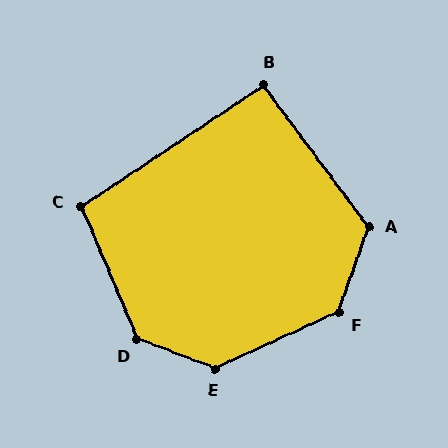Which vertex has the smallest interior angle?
B, at approximately 93 degrees.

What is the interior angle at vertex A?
Approximately 124 degrees (obtuse).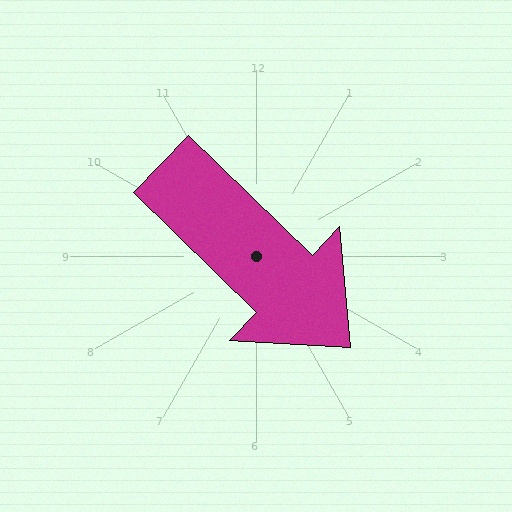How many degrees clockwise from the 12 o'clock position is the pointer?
Approximately 134 degrees.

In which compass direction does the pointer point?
Southeast.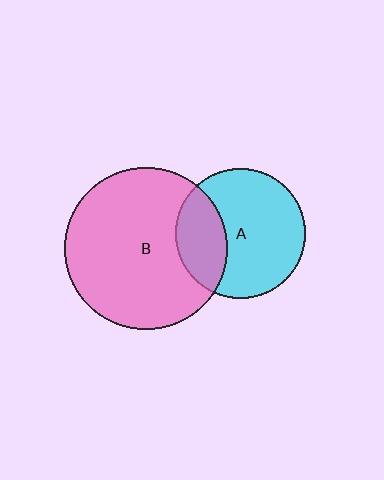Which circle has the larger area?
Circle B (pink).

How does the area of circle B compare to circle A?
Approximately 1.6 times.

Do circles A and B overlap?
Yes.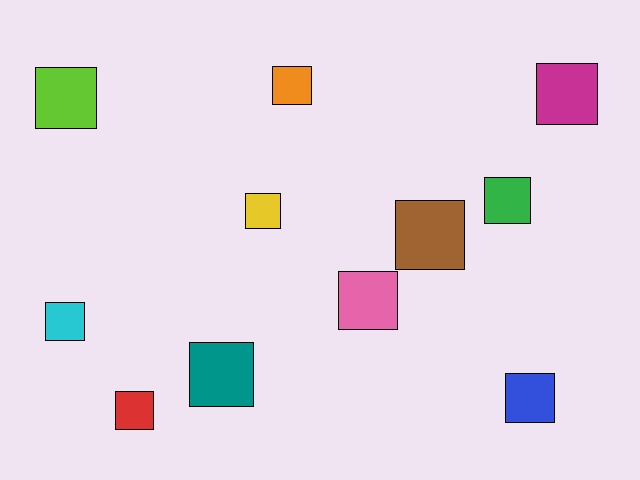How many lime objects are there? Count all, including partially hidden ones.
There is 1 lime object.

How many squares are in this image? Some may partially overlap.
There are 11 squares.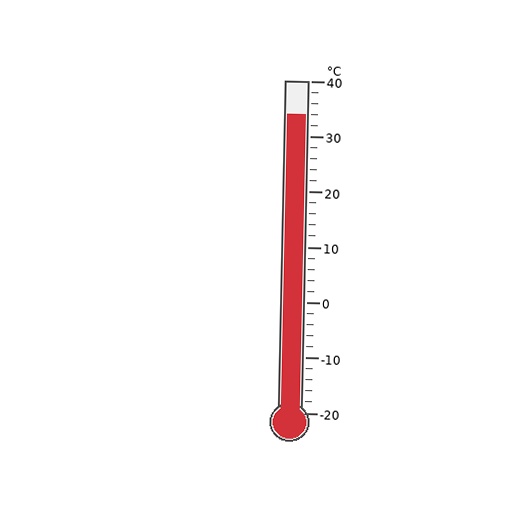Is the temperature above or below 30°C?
The temperature is above 30°C.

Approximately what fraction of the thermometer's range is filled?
The thermometer is filled to approximately 90% of its range.